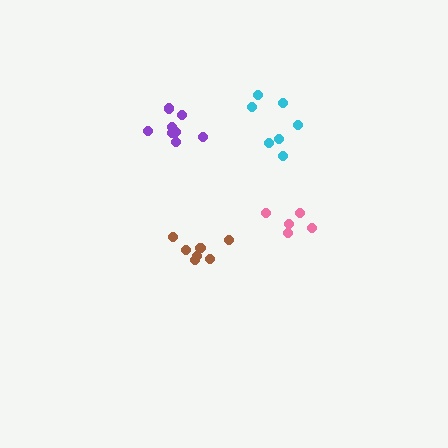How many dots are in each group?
Group 1: 7 dots, Group 2: 7 dots, Group 3: 9 dots, Group 4: 5 dots (28 total).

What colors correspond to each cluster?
The clusters are colored: cyan, brown, purple, pink.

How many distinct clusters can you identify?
There are 4 distinct clusters.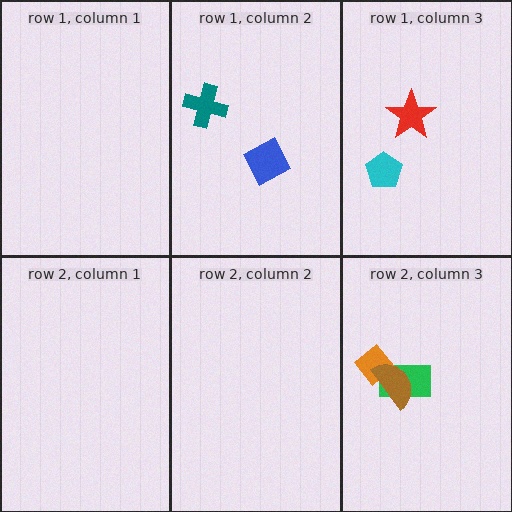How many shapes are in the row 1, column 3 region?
2.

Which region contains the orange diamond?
The row 2, column 3 region.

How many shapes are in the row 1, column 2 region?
2.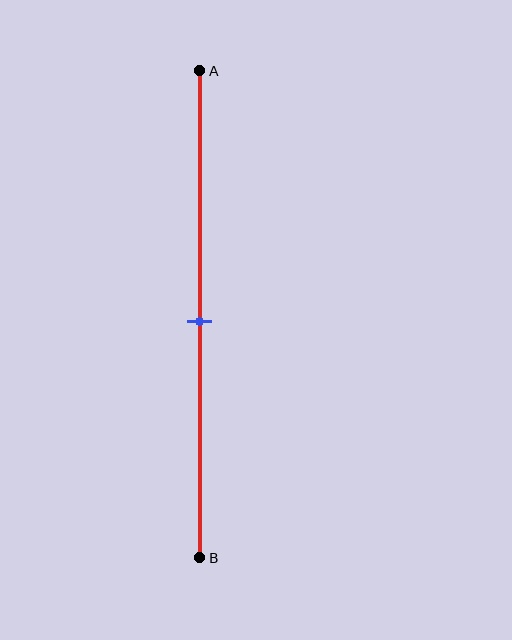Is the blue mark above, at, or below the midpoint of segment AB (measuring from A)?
The blue mark is approximately at the midpoint of segment AB.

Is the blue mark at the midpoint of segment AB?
Yes, the mark is approximately at the midpoint.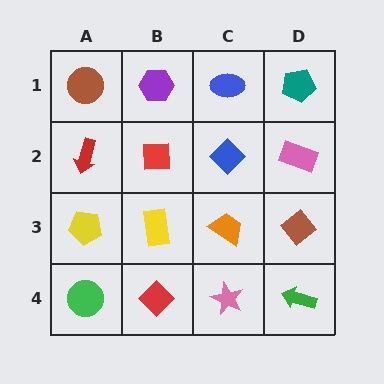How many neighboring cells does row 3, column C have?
4.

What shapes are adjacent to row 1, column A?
A red arrow (row 2, column A), a purple hexagon (row 1, column B).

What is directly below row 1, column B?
A red square.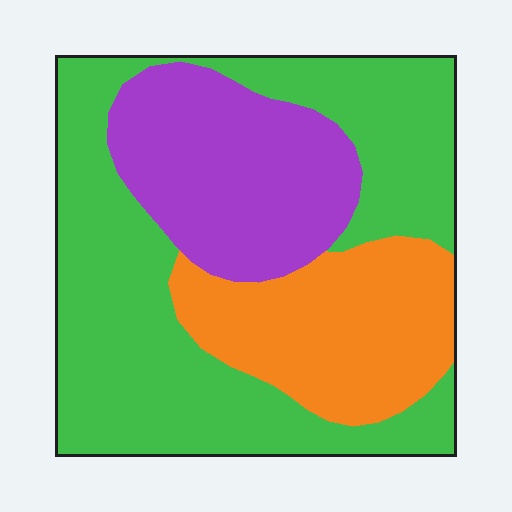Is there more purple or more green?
Green.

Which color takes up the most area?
Green, at roughly 50%.